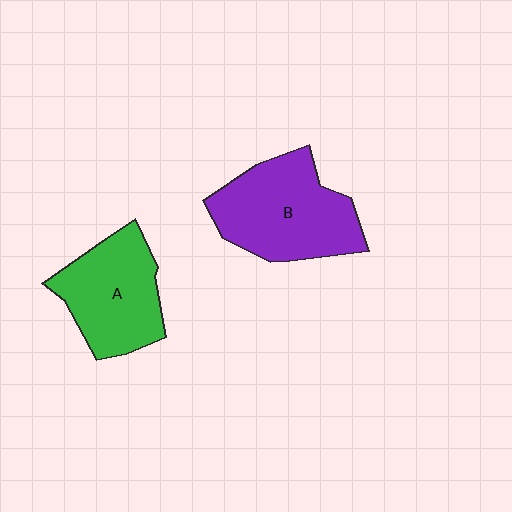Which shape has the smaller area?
Shape A (green).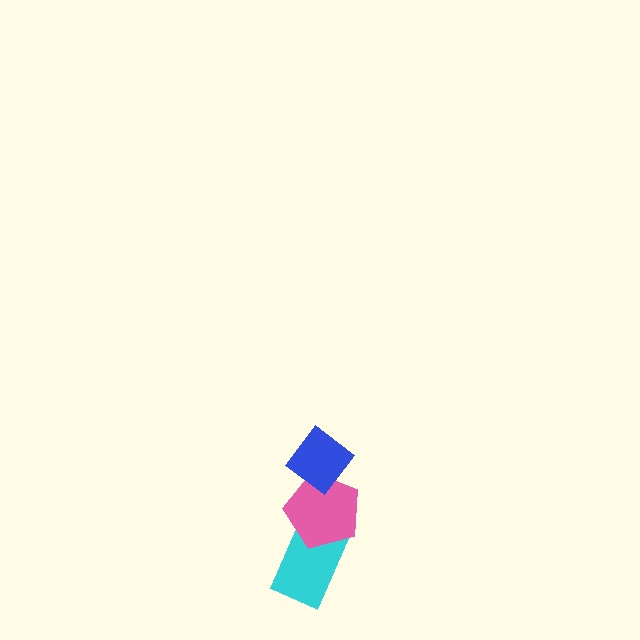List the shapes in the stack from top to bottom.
From top to bottom: the blue diamond, the pink pentagon, the cyan rectangle.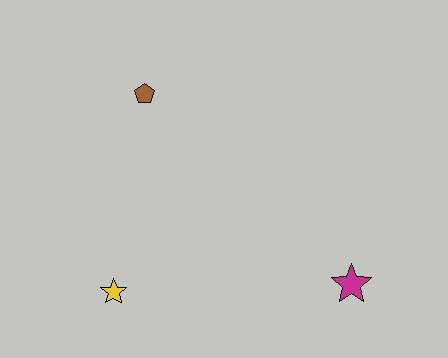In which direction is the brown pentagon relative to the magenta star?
The brown pentagon is to the left of the magenta star.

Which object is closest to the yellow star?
The brown pentagon is closest to the yellow star.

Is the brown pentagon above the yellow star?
Yes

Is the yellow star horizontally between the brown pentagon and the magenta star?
No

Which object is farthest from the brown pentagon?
The magenta star is farthest from the brown pentagon.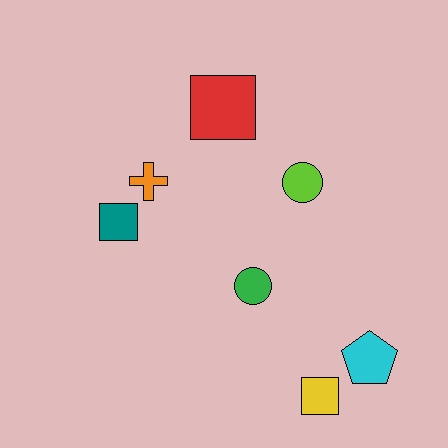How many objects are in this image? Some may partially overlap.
There are 7 objects.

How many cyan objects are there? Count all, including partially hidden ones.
There is 1 cyan object.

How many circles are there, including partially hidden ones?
There are 2 circles.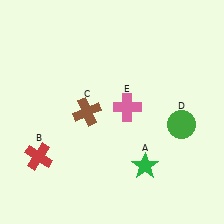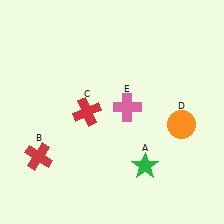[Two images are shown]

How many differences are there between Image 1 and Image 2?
There are 2 differences between the two images.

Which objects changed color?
C changed from brown to red. D changed from green to orange.